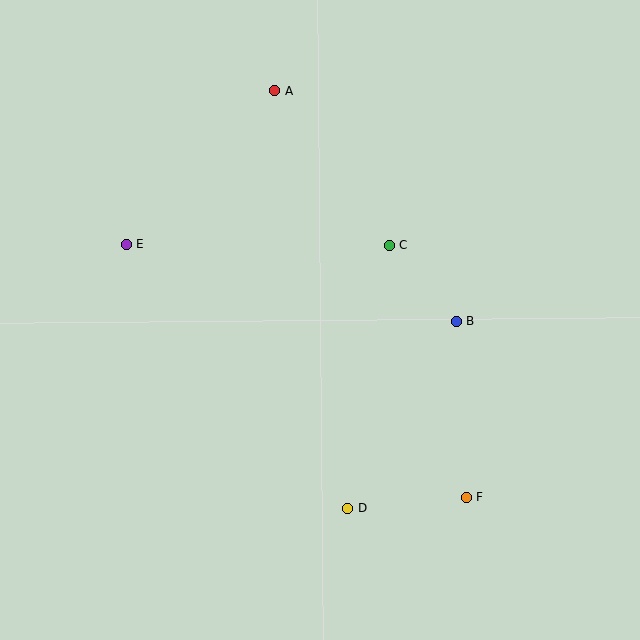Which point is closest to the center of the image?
Point C at (390, 245) is closest to the center.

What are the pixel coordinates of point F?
Point F is at (466, 497).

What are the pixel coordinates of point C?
Point C is at (390, 245).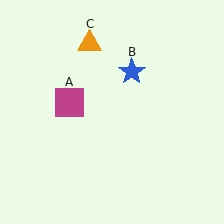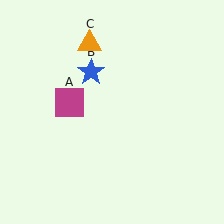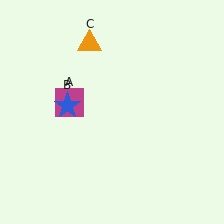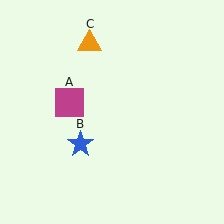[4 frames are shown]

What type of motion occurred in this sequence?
The blue star (object B) rotated counterclockwise around the center of the scene.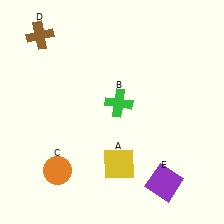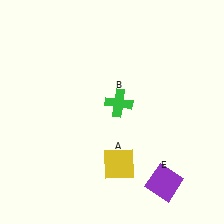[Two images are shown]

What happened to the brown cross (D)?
The brown cross (D) was removed in Image 2. It was in the top-left area of Image 1.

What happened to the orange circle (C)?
The orange circle (C) was removed in Image 2. It was in the bottom-left area of Image 1.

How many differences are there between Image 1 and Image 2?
There are 2 differences between the two images.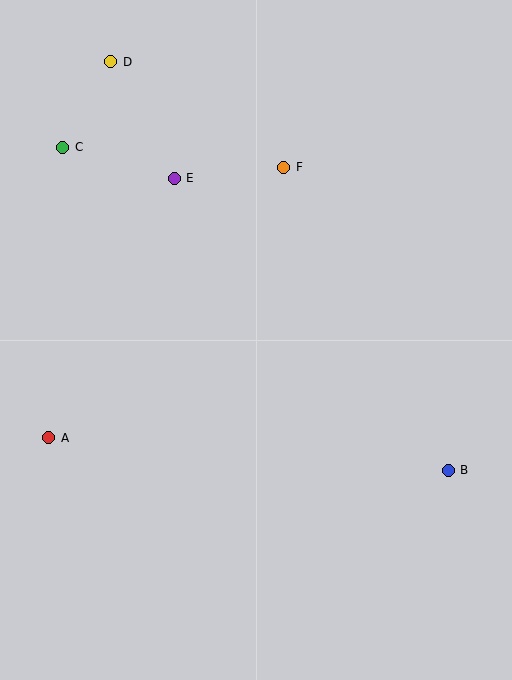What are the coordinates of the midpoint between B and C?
The midpoint between B and C is at (255, 309).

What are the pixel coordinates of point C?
Point C is at (63, 147).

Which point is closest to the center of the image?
Point F at (284, 167) is closest to the center.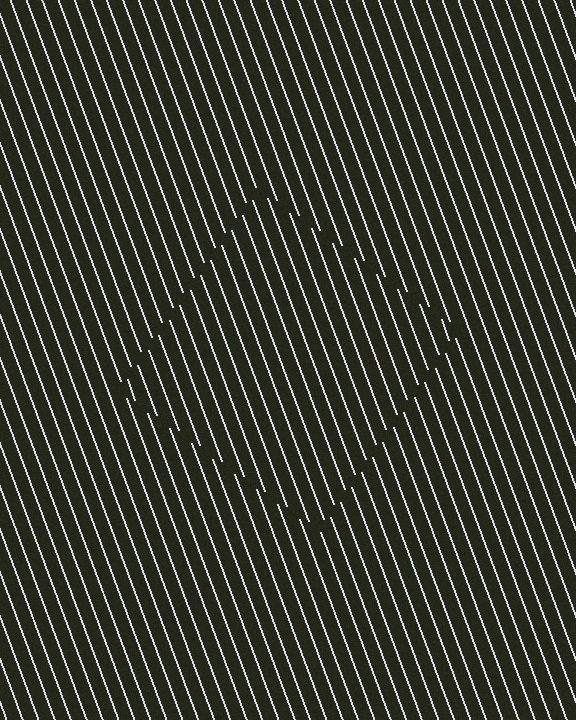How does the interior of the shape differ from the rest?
The interior of the shape contains the same grating, shifted by half a period — the contour is defined by the phase discontinuity where line-ends from the inner and outer gratings abut.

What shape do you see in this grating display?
An illusory square. The interior of the shape contains the same grating, shifted by half a period — the contour is defined by the phase discontinuity where line-ends from the inner and outer gratings abut.